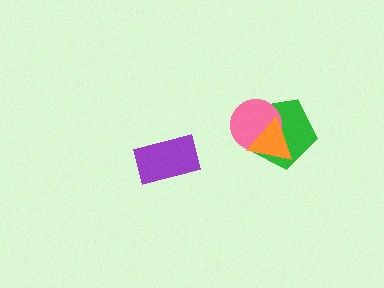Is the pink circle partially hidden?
Yes, it is partially covered by another shape.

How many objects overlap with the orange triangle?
2 objects overlap with the orange triangle.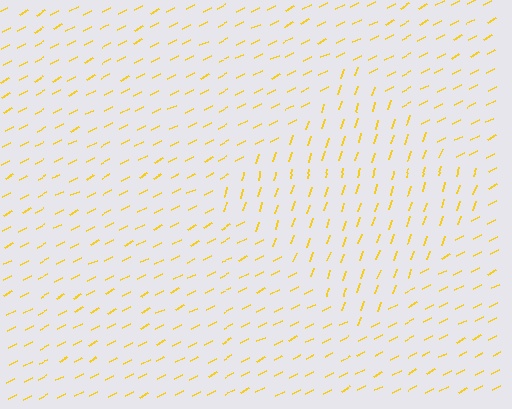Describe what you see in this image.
The image is filled with small yellow line segments. A diamond region in the image has lines oriented differently from the surrounding lines, creating a visible texture boundary.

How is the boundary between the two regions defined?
The boundary is defined purely by a change in line orientation (approximately 45 degrees difference). All lines are the same color and thickness.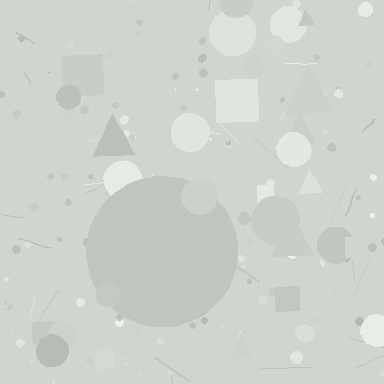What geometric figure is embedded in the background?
A circle is embedded in the background.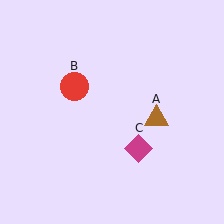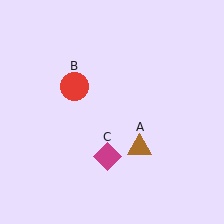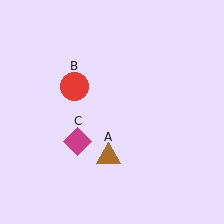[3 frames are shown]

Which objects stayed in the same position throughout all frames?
Red circle (object B) remained stationary.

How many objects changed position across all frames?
2 objects changed position: brown triangle (object A), magenta diamond (object C).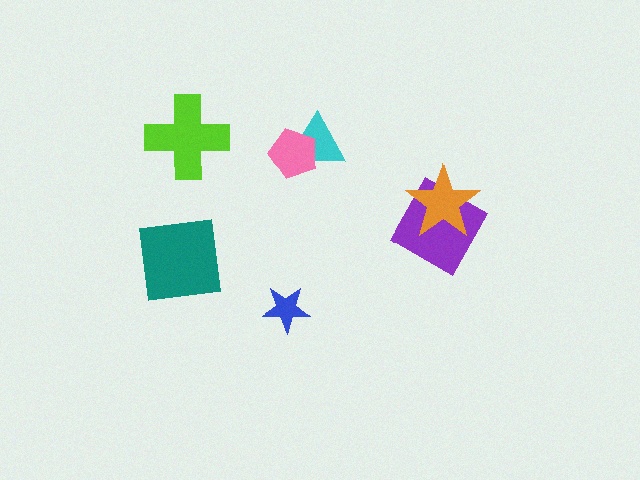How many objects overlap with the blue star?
0 objects overlap with the blue star.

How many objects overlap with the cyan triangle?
1 object overlaps with the cyan triangle.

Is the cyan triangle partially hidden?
Yes, it is partially covered by another shape.